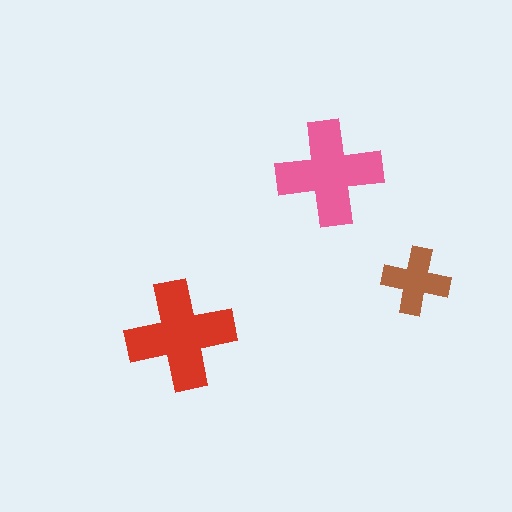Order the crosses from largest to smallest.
the red one, the pink one, the brown one.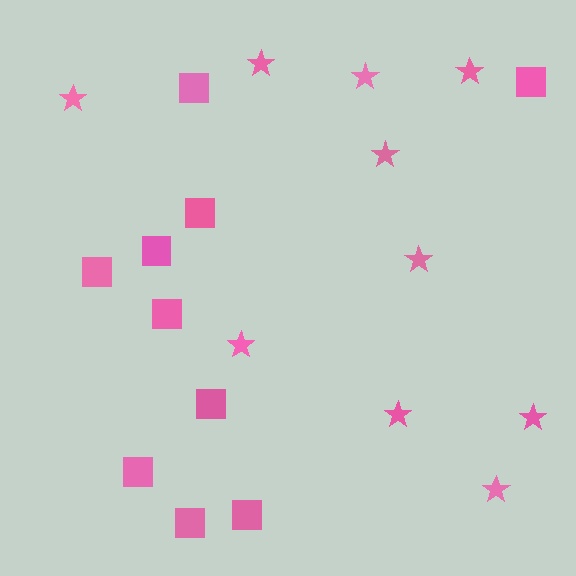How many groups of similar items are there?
There are 2 groups: one group of squares (10) and one group of stars (10).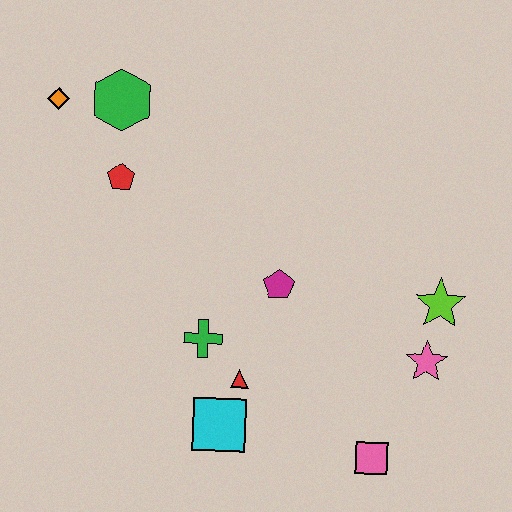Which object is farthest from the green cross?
The orange diamond is farthest from the green cross.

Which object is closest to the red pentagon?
The green hexagon is closest to the red pentagon.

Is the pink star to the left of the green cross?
No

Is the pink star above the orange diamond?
No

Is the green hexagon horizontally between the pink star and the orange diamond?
Yes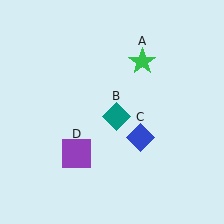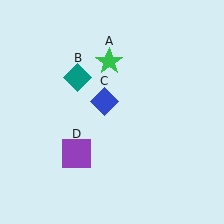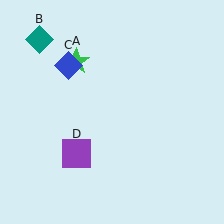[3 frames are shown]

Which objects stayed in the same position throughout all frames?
Purple square (object D) remained stationary.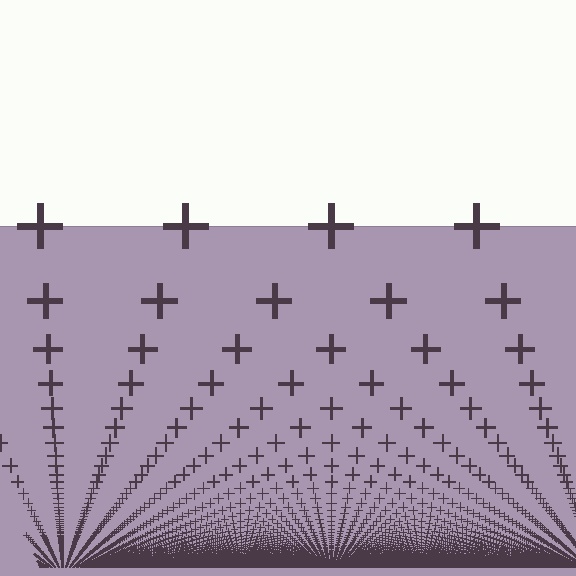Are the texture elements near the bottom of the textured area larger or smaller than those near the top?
Smaller. The gradient is inverted — elements near the bottom are smaller and denser.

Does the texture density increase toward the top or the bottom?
Density increases toward the bottom.